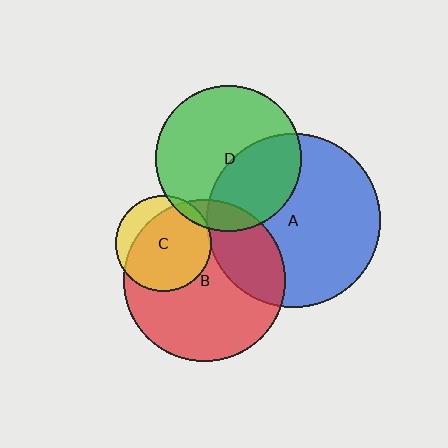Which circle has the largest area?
Circle A (blue).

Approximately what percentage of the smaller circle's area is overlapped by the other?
Approximately 5%.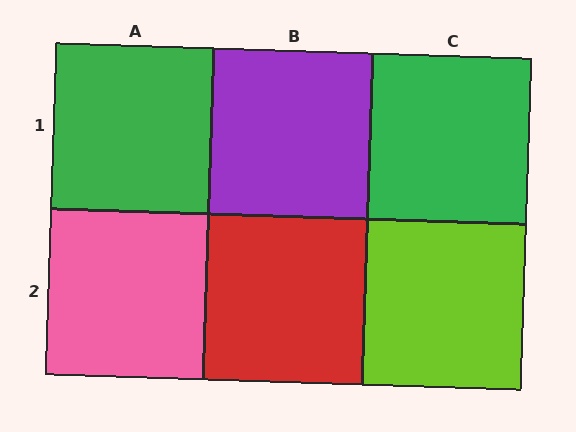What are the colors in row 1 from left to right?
Green, purple, green.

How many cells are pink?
1 cell is pink.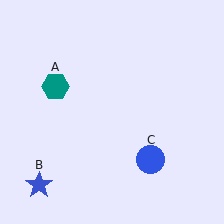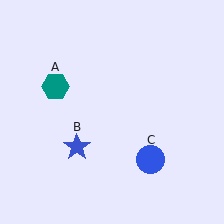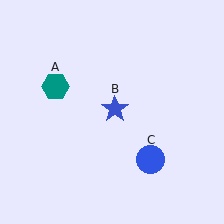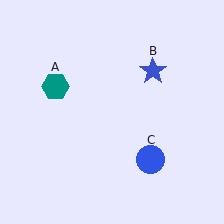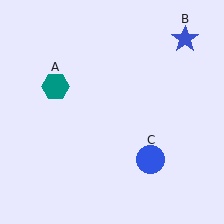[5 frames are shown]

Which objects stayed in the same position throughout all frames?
Teal hexagon (object A) and blue circle (object C) remained stationary.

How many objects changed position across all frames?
1 object changed position: blue star (object B).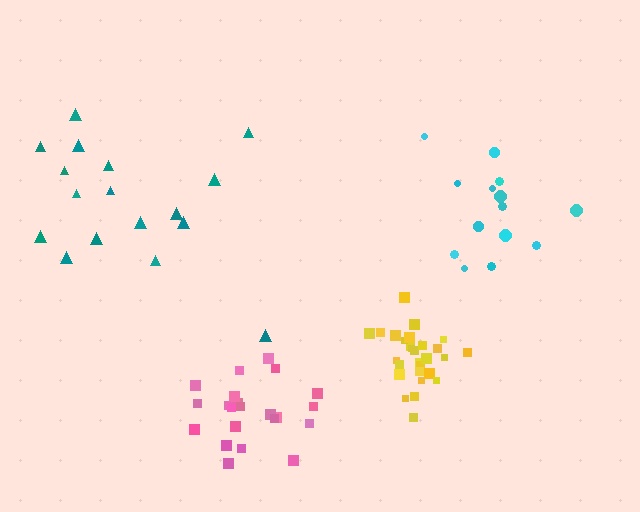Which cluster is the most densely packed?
Yellow.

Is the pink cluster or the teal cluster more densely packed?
Pink.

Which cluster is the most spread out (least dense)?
Teal.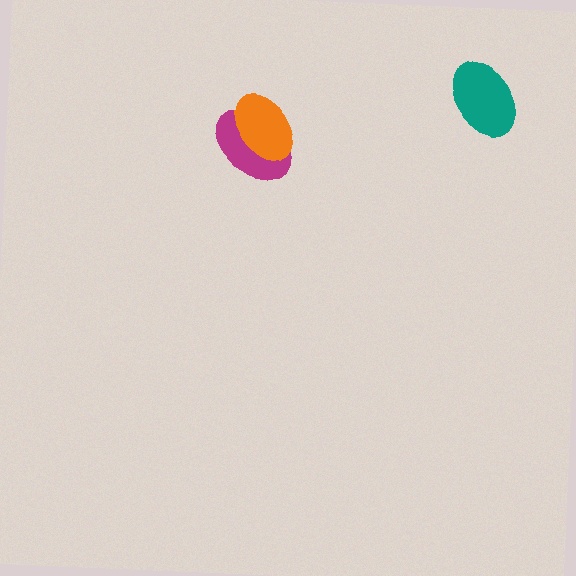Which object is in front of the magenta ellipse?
The orange ellipse is in front of the magenta ellipse.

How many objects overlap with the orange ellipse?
1 object overlaps with the orange ellipse.